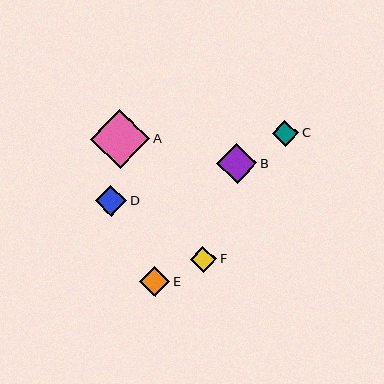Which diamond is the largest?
Diamond A is the largest with a size of approximately 59 pixels.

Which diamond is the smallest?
Diamond C is the smallest with a size of approximately 26 pixels.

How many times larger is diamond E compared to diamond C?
Diamond E is approximately 1.1 times the size of diamond C.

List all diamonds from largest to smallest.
From largest to smallest: A, B, D, E, F, C.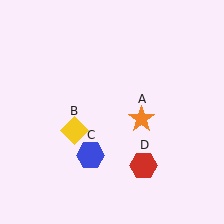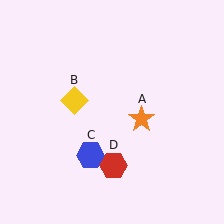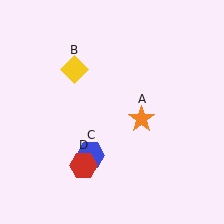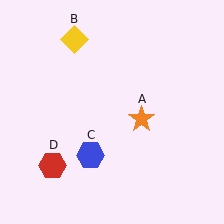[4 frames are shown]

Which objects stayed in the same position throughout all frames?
Orange star (object A) and blue hexagon (object C) remained stationary.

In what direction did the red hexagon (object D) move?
The red hexagon (object D) moved left.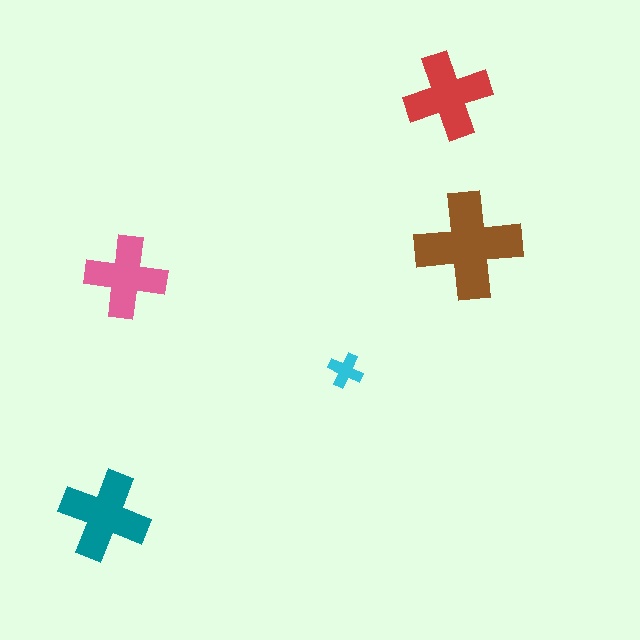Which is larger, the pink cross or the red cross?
The red one.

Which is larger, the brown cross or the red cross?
The brown one.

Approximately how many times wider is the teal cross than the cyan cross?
About 2.5 times wider.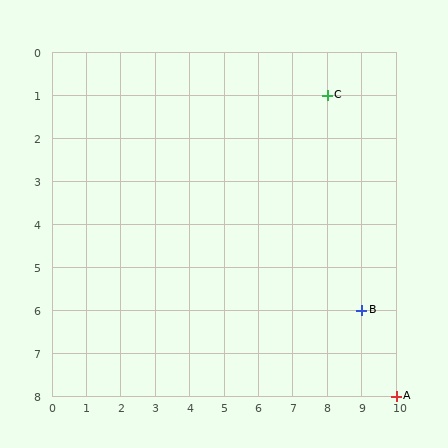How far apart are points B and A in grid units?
Points B and A are 1 column and 2 rows apart (about 2.2 grid units diagonally).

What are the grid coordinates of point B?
Point B is at grid coordinates (9, 6).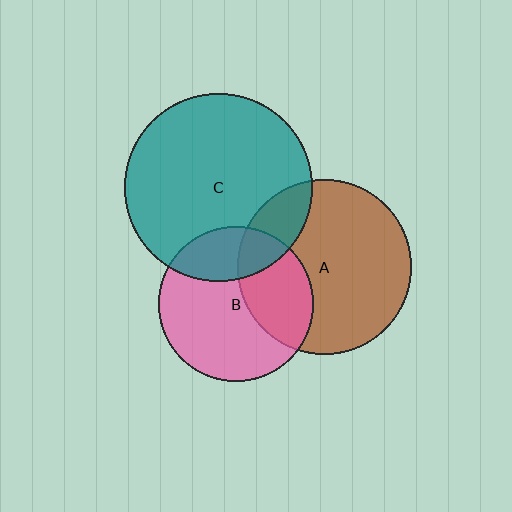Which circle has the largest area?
Circle C (teal).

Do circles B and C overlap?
Yes.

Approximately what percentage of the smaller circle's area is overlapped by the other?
Approximately 25%.